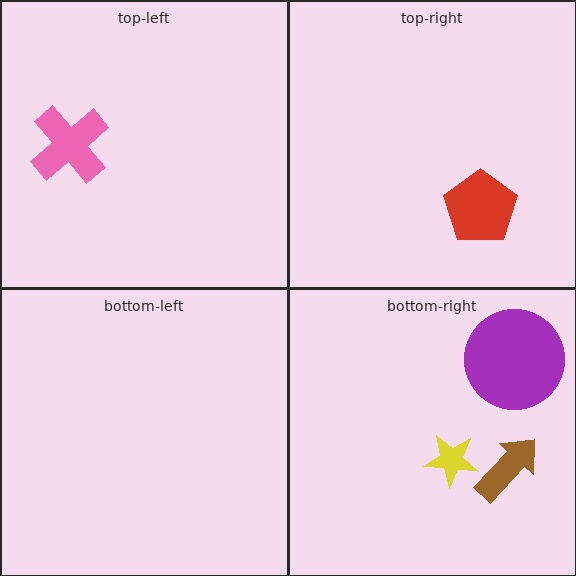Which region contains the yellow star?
The bottom-right region.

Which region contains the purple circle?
The bottom-right region.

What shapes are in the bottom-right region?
The purple circle, the brown arrow, the yellow star.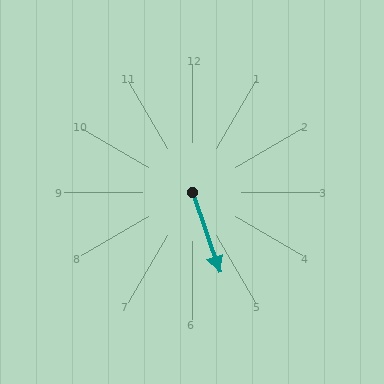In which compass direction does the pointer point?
South.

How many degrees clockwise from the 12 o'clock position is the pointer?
Approximately 161 degrees.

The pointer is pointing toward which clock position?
Roughly 5 o'clock.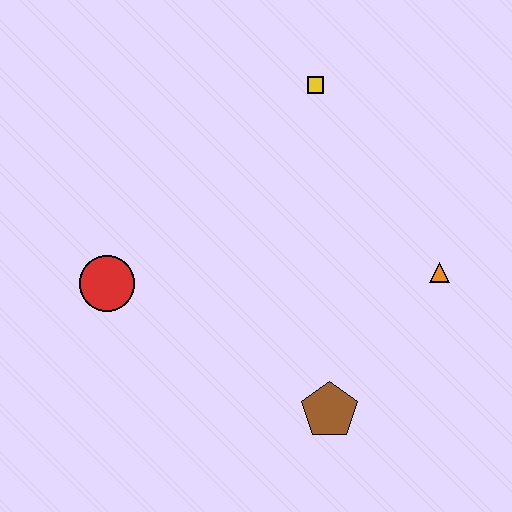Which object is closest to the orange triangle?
The brown pentagon is closest to the orange triangle.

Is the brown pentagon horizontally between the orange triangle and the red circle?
Yes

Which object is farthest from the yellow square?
The brown pentagon is farthest from the yellow square.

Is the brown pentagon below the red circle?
Yes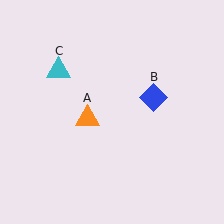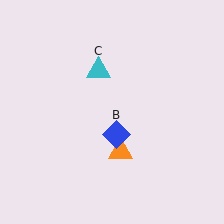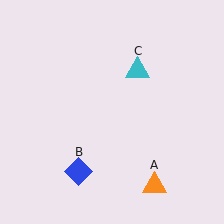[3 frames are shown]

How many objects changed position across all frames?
3 objects changed position: orange triangle (object A), blue diamond (object B), cyan triangle (object C).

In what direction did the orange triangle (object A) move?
The orange triangle (object A) moved down and to the right.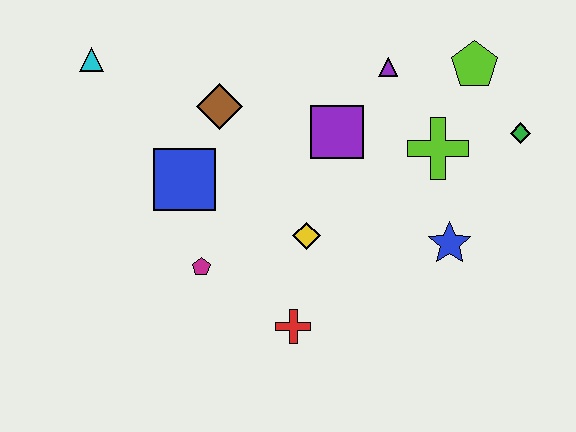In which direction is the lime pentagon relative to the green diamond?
The lime pentagon is above the green diamond.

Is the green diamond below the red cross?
No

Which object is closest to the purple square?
The purple triangle is closest to the purple square.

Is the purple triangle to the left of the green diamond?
Yes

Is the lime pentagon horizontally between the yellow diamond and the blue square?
No